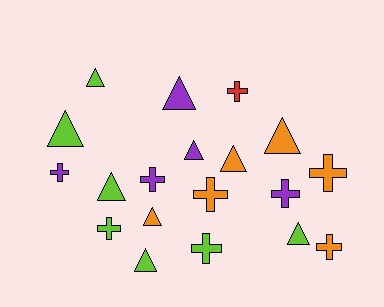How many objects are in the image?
There are 19 objects.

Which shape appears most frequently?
Triangle, with 10 objects.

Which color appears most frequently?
Lime, with 7 objects.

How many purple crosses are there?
There are 3 purple crosses.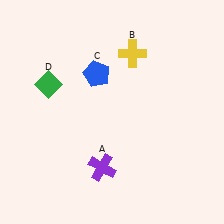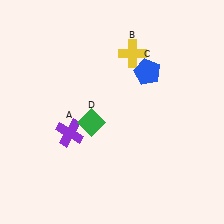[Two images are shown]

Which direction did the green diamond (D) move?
The green diamond (D) moved right.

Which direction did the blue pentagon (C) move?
The blue pentagon (C) moved right.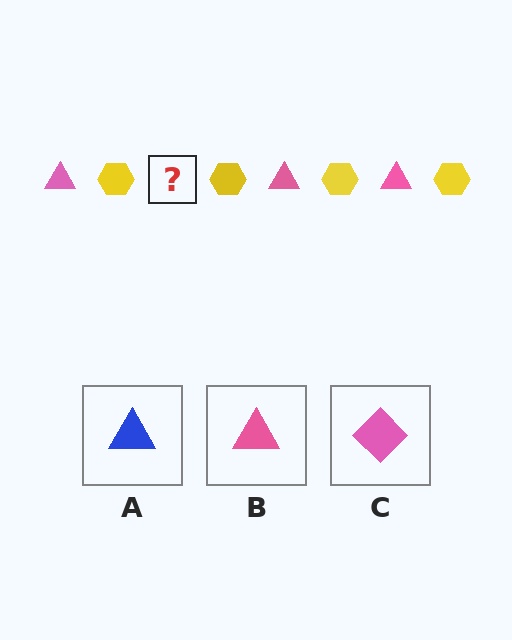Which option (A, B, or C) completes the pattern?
B.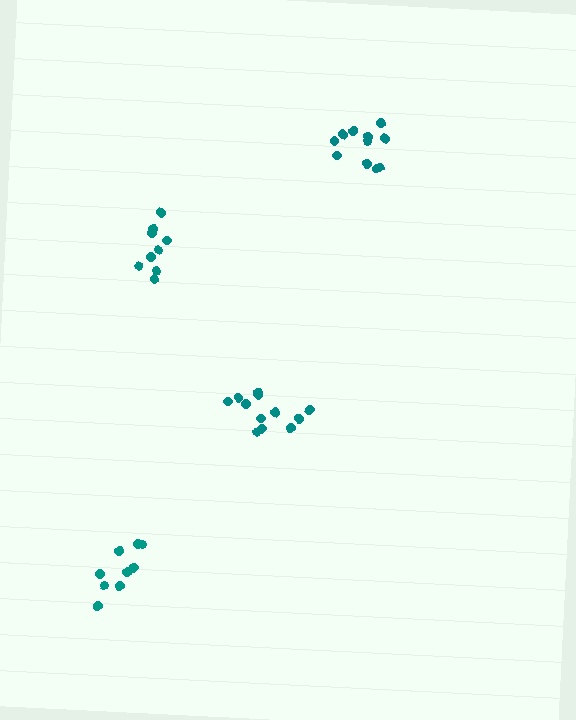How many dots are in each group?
Group 1: 9 dots, Group 2: 12 dots, Group 3: 9 dots, Group 4: 11 dots (41 total).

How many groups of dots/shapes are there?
There are 4 groups.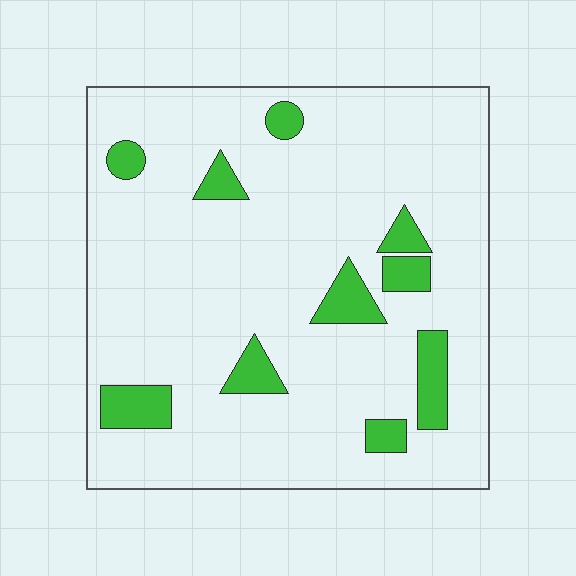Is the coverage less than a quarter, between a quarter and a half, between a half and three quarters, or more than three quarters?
Less than a quarter.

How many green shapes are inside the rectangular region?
10.